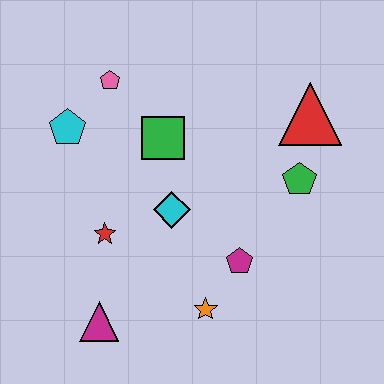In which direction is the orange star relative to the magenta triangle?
The orange star is to the right of the magenta triangle.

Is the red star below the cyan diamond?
Yes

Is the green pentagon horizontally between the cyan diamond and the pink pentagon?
No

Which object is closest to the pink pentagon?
The cyan pentagon is closest to the pink pentagon.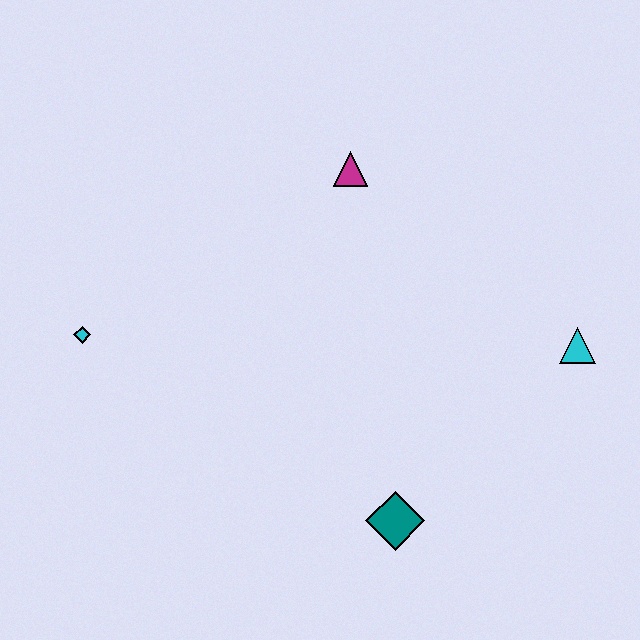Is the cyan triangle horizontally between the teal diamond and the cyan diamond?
No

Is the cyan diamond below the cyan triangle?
No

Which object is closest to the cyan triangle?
The teal diamond is closest to the cyan triangle.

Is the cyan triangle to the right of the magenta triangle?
Yes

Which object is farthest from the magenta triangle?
The teal diamond is farthest from the magenta triangle.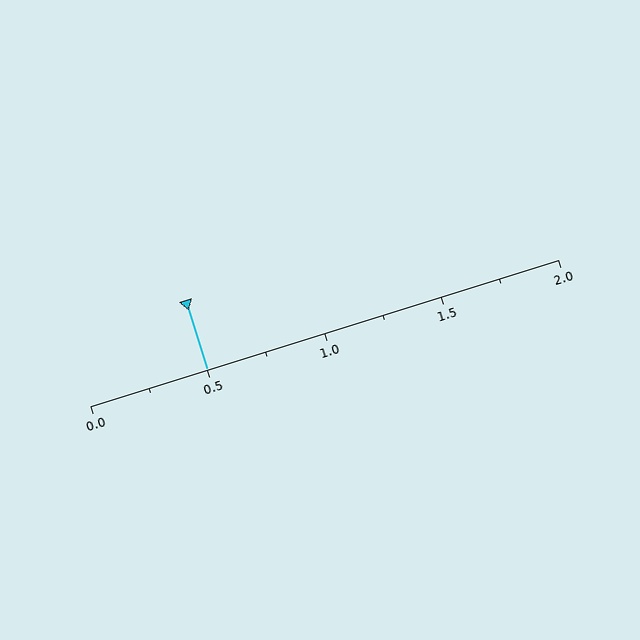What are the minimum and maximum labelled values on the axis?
The axis runs from 0.0 to 2.0.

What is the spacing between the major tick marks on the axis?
The major ticks are spaced 0.5 apart.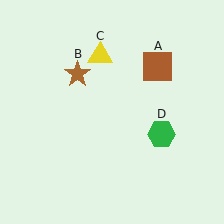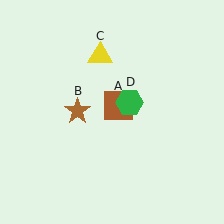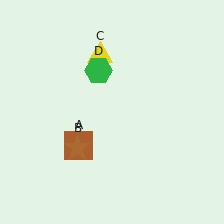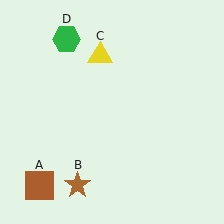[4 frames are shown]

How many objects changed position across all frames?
3 objects changed position: brown square (object A), brown star (object B), green hexagon (object D).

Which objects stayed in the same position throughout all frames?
Yellow triangle (object C) remained stationary.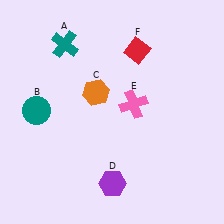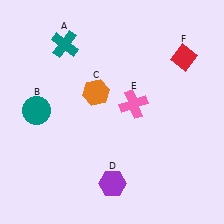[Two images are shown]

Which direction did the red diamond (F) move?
The red diamond (F) moved right.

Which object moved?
The red diamond (F) moved right.